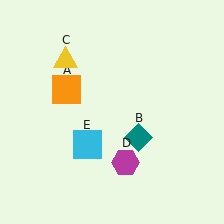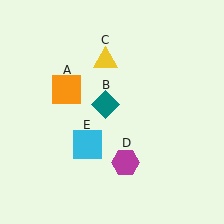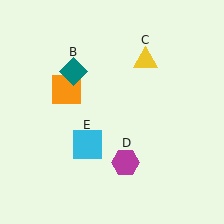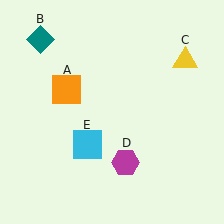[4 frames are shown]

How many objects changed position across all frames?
2 objects changed position: teal diamond (object B), yellow triangle (object C).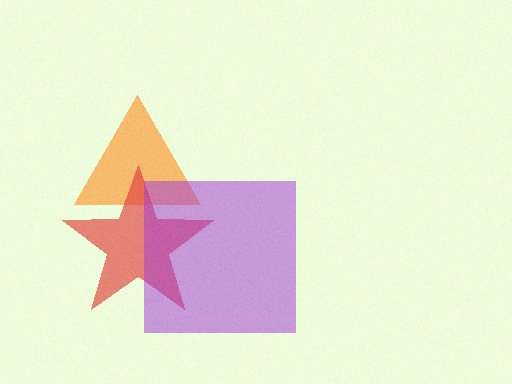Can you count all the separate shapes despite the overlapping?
Yes, there are 3 separate shapes.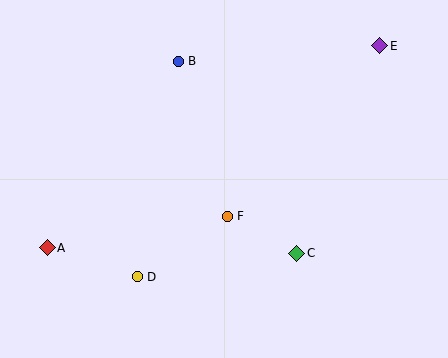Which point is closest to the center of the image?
Point F at (227, 216) is closest to the center.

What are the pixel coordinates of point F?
Point F is at (227, 216).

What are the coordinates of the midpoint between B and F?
The midpoint between B and F is at (203, 139).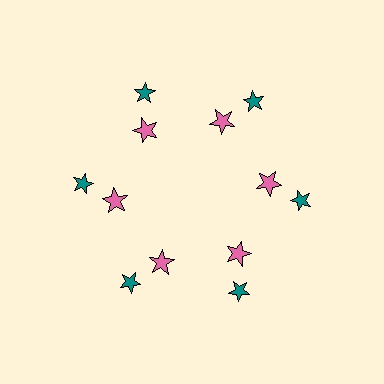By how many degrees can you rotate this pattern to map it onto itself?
The pattern maps onto itself every 60 degrees of rotation.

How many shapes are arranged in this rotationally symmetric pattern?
There are 12 shapes, arranged in 6 groups of 2.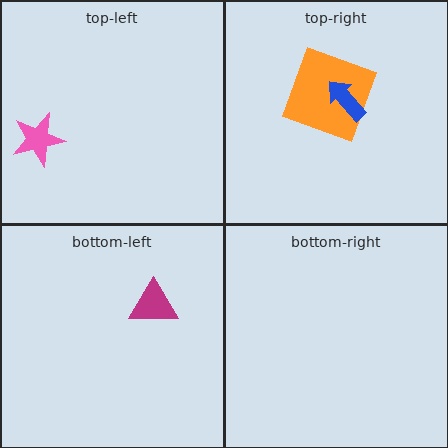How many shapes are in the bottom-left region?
1.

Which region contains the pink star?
The top-left region.